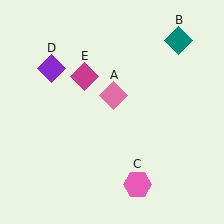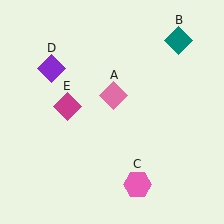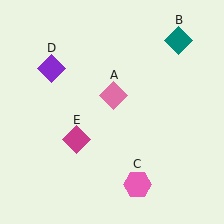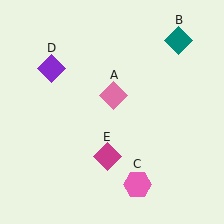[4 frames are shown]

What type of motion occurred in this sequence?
The magenta diamond (object E) rotated counterclockwise around the center of the scene.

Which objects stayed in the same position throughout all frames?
Pink diamond (object A) and teal diamond (object B) and pink hexagon (object C) and purple diamond (object D) remained stationary.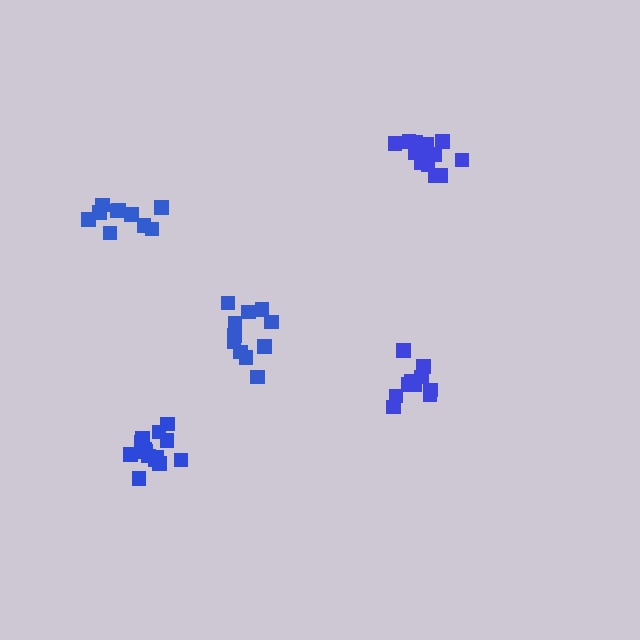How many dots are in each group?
Group 1: 15 dots, Group 2: 10 dots, Group 3: 15 dots, Group 4: 10 dots, Group 5: 11 dots (61 total).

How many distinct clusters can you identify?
There are 5 distinct clusters.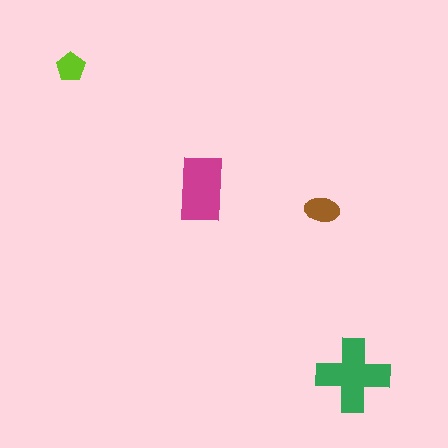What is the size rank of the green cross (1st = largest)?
1st.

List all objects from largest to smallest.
The green cross, the magenta rectangle, the brown ellipse, the lime pentagon.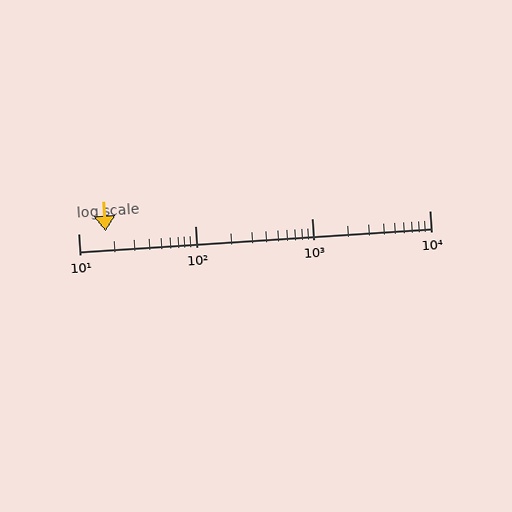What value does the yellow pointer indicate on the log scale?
The pointer indicates approximately 17.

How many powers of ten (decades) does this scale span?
The scale spans 3 decades, from 10 to 10000.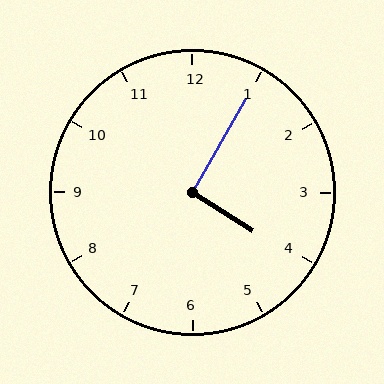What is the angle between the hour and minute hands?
Approximately 92 degrees.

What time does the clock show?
4:05.